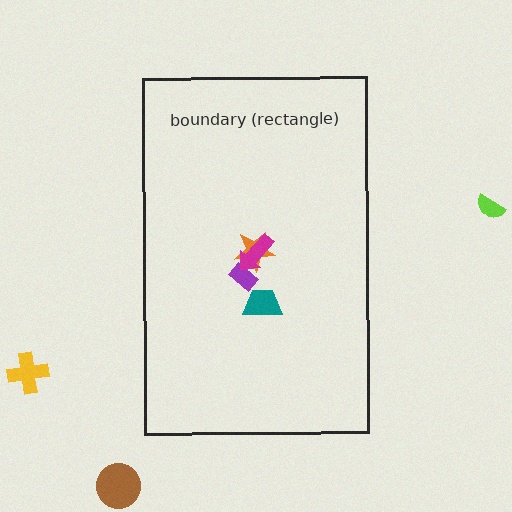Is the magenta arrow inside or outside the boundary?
Inside.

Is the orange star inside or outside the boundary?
Inside.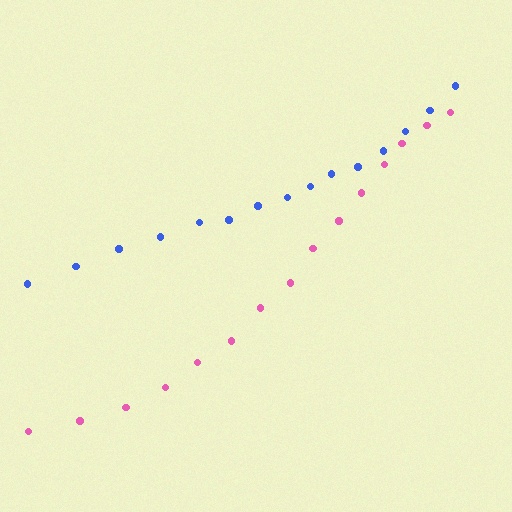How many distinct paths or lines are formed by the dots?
There are 2 distinct paths.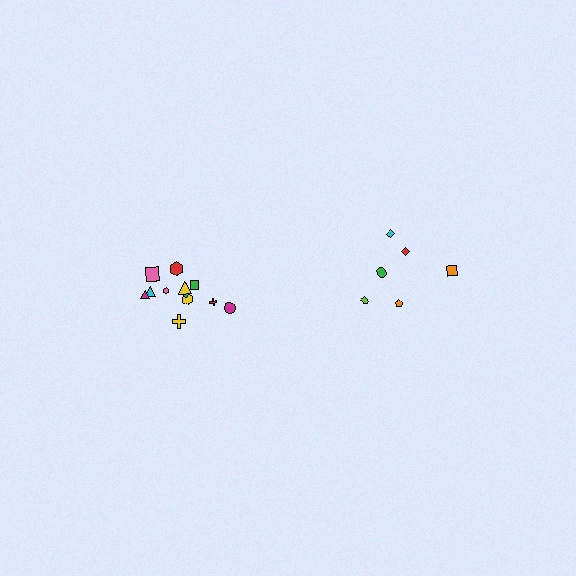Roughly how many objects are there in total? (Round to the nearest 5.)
Roughly 20 objects in total.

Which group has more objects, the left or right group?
The left group.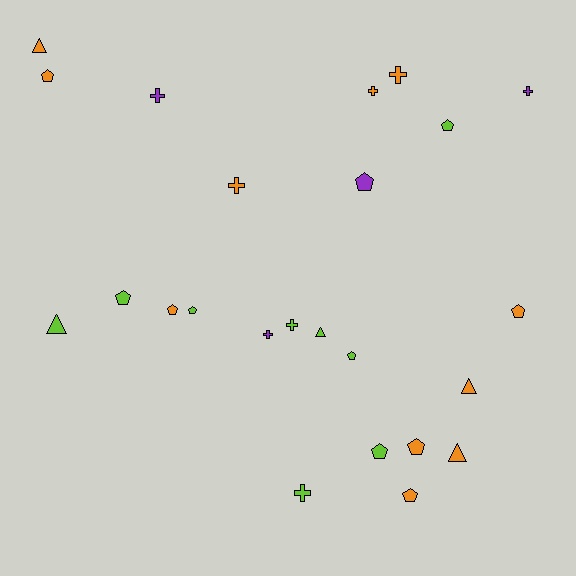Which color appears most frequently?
Orange, with 11 objects.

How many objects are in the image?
There are 24 objects.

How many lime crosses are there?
There are 2 lime crosses.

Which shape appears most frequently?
Pentagon, with 11 objects.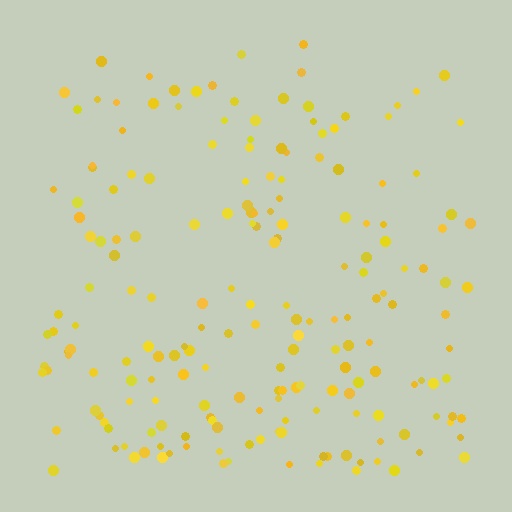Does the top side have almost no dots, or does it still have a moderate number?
Still a moderate number, just noticeably fewer than the bottom.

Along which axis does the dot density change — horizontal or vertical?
Vertical.